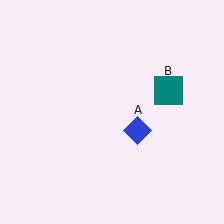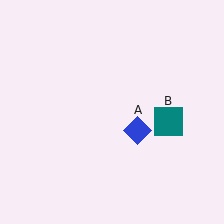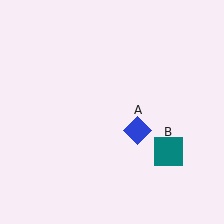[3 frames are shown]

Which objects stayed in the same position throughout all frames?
Blue diamond (object A) remained stationary.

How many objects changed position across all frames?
1 object changed position: teal square (object B).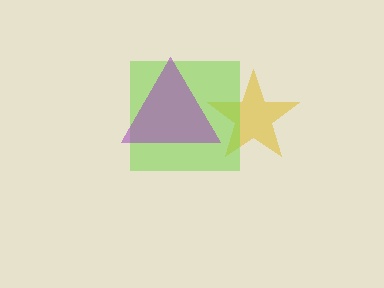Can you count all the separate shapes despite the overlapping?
Yes, there are 3 separate shapes.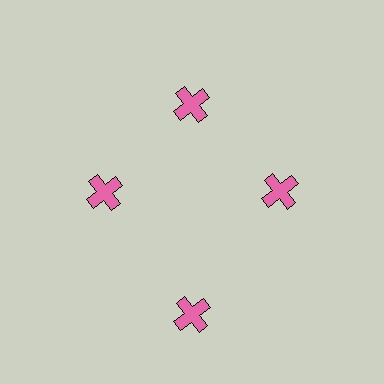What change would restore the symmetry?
The symmetry would be restored by moving it inward, back onto the ring so that all 4 crosses sit at equal angles and equal distance from the center.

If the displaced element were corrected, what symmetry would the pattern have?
It would have 4-fold rotational symmetry — the pattern would map onto itself every 90 degrees.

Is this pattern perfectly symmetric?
No. The 4 pink crosses are arranged in a ring, but one element near the 6 o'clock position is pushed outward from the center, breaking the 4-fold rotational symmetry.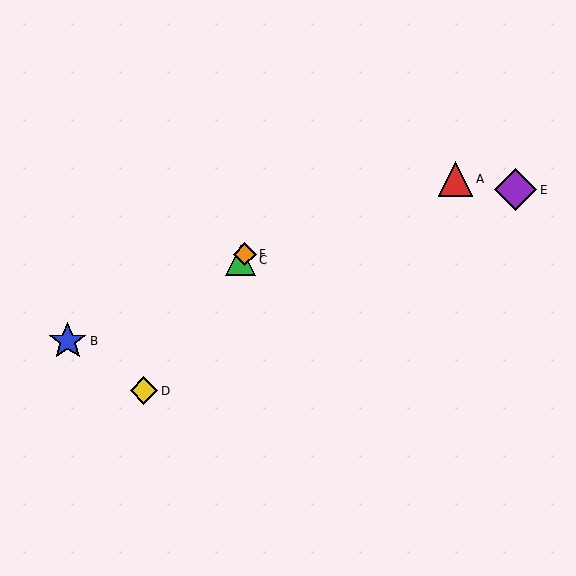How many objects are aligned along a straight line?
3 objects (C, D, F) are aligned along a straight line.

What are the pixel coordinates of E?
Object E is at (516, 190).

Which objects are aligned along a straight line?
Objects C, D, F are aligned along a straight line.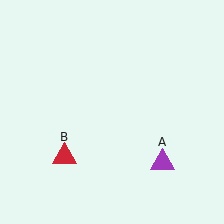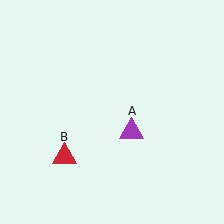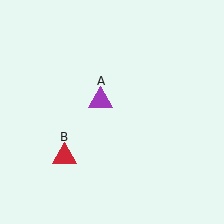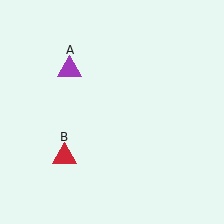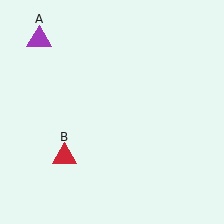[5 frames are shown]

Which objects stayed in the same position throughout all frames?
Red triangle (object B) remained stationary.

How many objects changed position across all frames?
1 object changed position: purple triangle (object A).